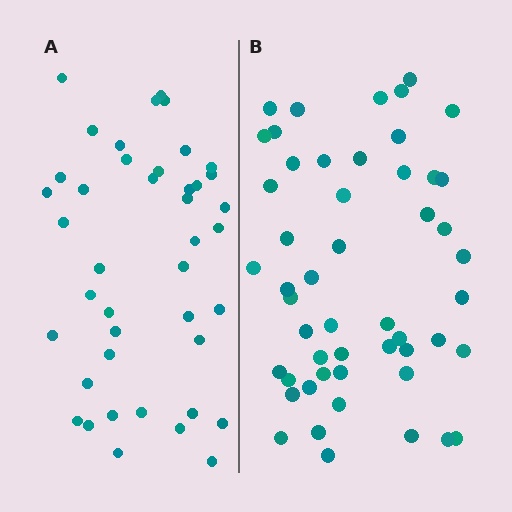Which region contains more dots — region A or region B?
Region B (the right region) has more dots.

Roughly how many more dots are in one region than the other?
Region B has roughly 8 or so more dots than region A.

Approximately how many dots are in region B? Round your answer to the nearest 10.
About 50 dots. (The exact count is 51, which rounds to 50.)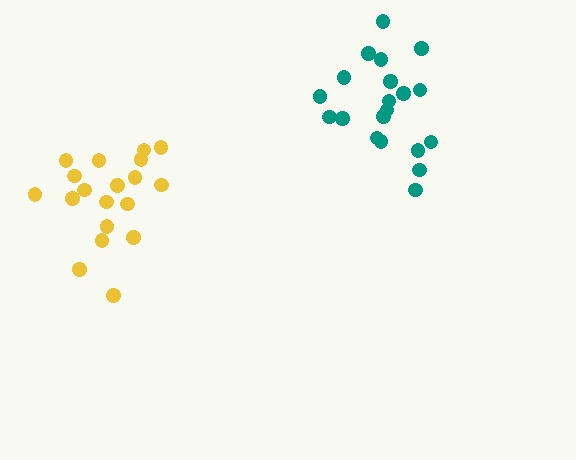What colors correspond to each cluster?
The clusters are colored: teal, yellow.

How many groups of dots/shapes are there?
There are 2 groups.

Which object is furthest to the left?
The yellow cluster is leftmost.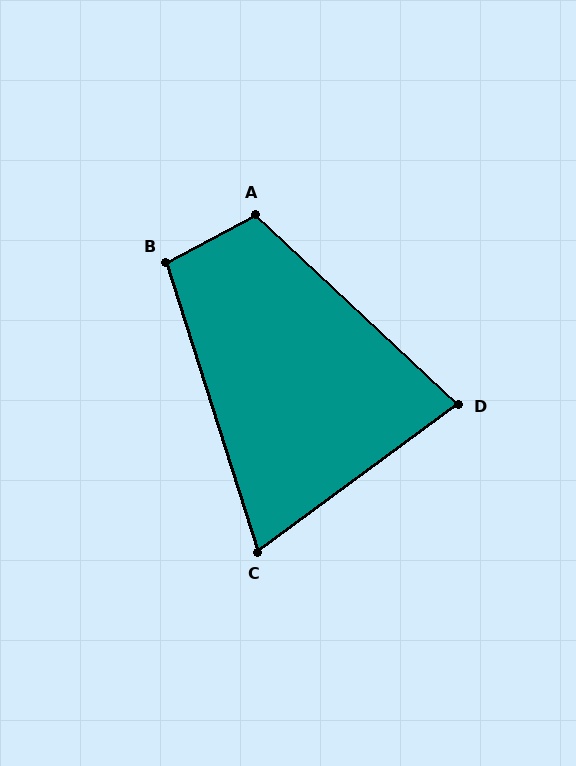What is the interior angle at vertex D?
Approximately 79 degrees (acute).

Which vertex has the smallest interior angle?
C, at approximately 71 degrees.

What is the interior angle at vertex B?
Approximately 101 degrees (obtuse).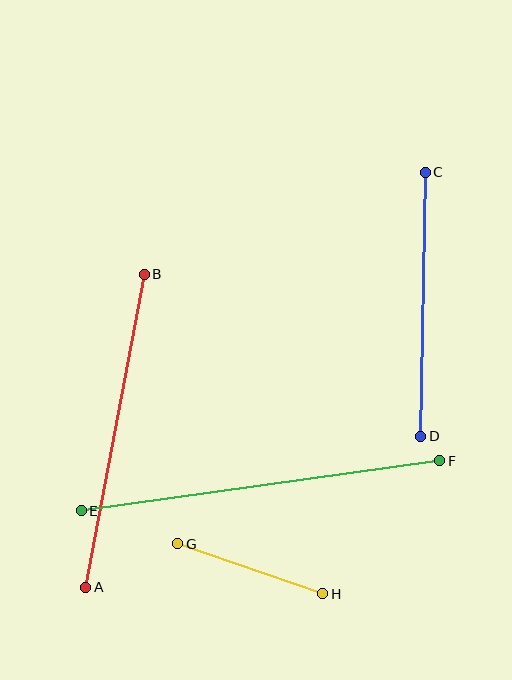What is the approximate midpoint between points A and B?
The midpoint is at approximately (115, 431) pixels.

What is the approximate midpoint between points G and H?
The midpoint is at approximately (250, 569) pixels.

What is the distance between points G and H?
The distance is approximately 153 pixels.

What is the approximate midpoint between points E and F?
The midpoint is at approximately (261, 486) pixels.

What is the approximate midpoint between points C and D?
The midpoint is at approximately (423, 304) pixels.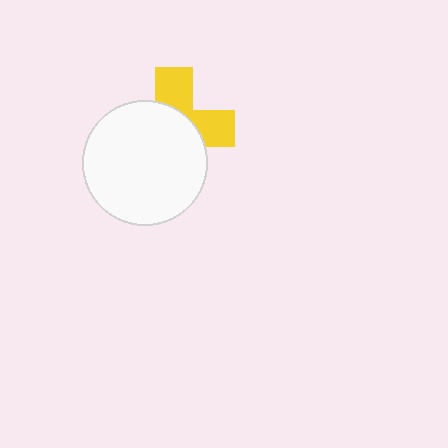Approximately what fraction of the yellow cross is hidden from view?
Roughly 62% of the yellow cross is hidden behind the white circle.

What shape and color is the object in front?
The object in front is a white circle.